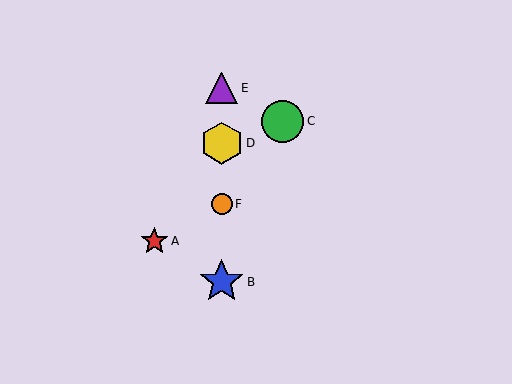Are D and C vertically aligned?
No, D is at x≈222 and C is at x≈283.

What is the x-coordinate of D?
Object D is at x≈222.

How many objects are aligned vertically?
4 objects (B, D, E, F) are aligned vertically.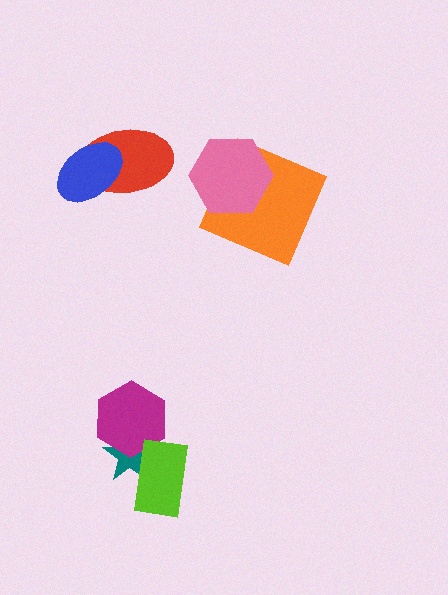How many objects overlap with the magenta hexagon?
2 objects overlap with the magenta hexagon.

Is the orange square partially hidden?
Yes, it is partially covered by another shape.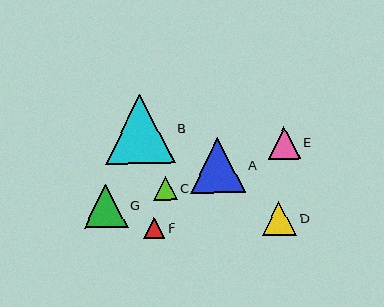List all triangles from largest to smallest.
From largest to smallest: B, A, G, D, E, C, F.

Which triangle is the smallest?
Triangle F is the smallest with a size of approximately 21 pixels.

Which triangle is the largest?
Triangle B is the largest with a size of approximately 69 pixels.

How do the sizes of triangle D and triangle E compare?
Triangle D and triangle E are approximately the same size.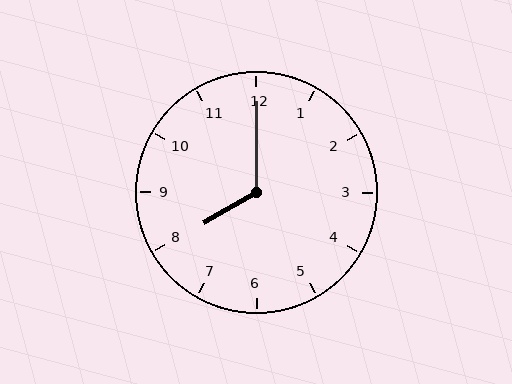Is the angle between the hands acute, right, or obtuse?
It is obtuse.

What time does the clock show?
8:00.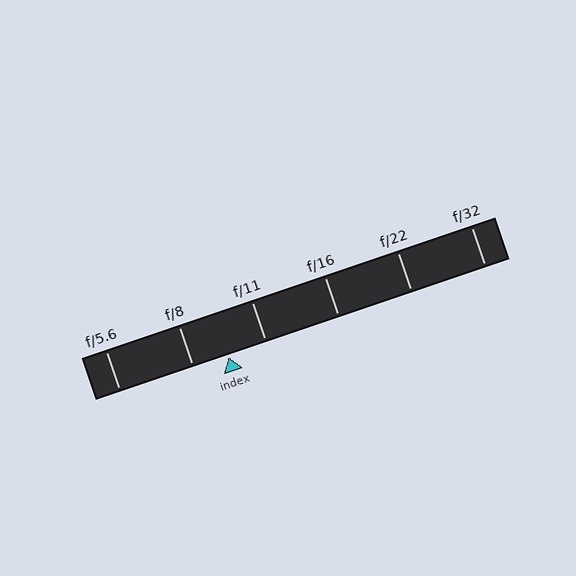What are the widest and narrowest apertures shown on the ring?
The widest aperture shown is f/5.6 and the narrowest is f/32.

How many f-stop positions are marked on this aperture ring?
There are 6 f-stop positions marked.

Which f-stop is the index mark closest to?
The index mark is closest to f/8.